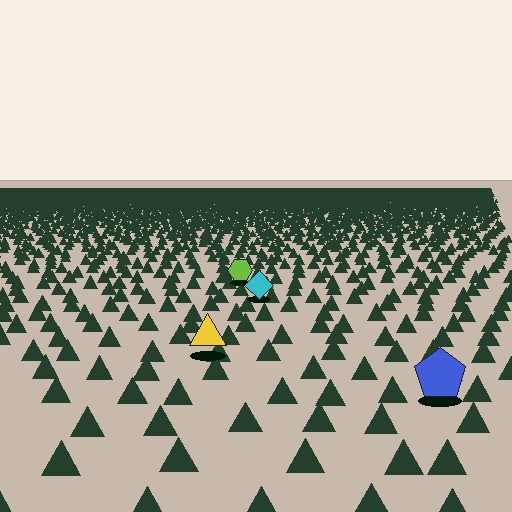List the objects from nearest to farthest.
From nearest to farthest: the blue pentagon, the yellow triangle, the cyan diamond, the lime hexagon.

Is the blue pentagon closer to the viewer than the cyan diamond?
Yes. The blue pentagon is closer — you can tell from the texture gradient: the ground texture is coarser near it.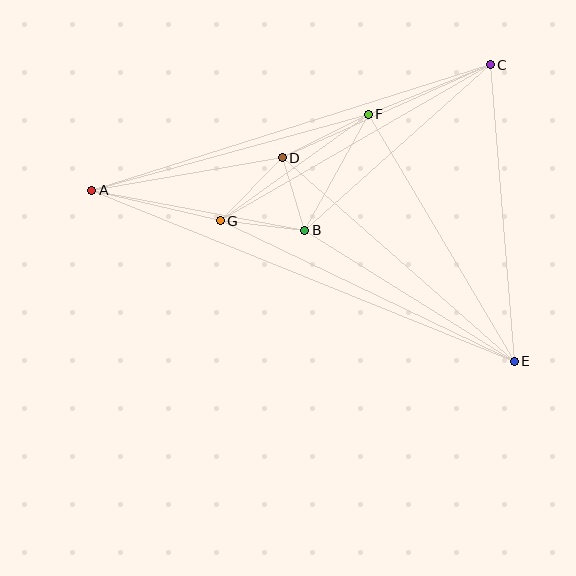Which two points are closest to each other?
Points B and D are closest to each other.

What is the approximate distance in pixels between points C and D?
The distance between C and D is approximately 228 pixels.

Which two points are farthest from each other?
Points A and E are farthest from each other.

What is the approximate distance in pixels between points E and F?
The distance between E and F is approximately 287 pixels.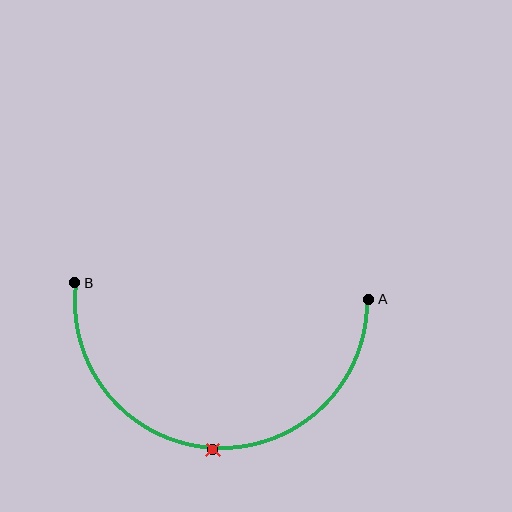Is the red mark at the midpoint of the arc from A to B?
Yes. The red mark lies on the arc at equal arc-length from both A and B — it is the arc midpoint.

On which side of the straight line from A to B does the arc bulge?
The arc bulges below the straight line connecting A and B.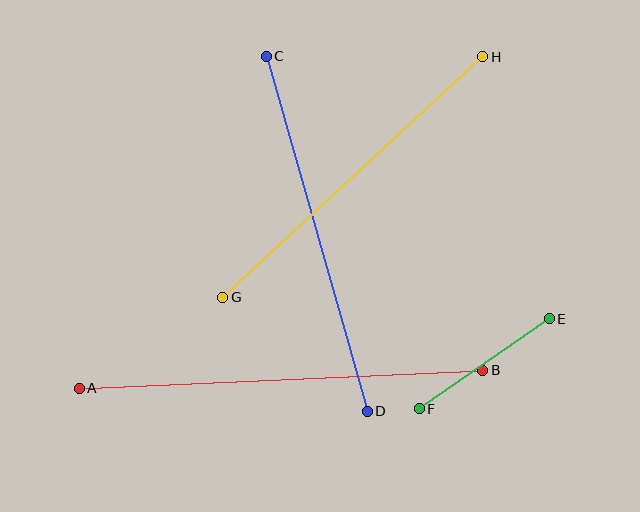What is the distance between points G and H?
The distance is approximately 354 pixels.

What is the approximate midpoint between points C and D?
The midpoint is at approximately (317, 234) pixels.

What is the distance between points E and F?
The distance is approximately 158 pixels.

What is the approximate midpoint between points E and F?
The midpoint is at approximately (484, 364) pixels.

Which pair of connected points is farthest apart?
Points A and B are farthest apart.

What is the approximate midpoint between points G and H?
The midpoint is at approximately (353, 177) pixels.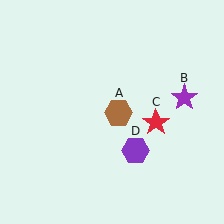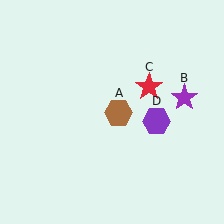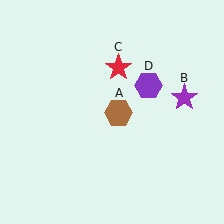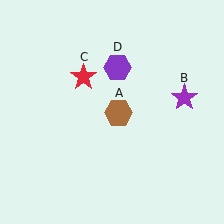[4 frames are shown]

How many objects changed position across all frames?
2 objects changed position: red star (object C), purple hexagon (object D).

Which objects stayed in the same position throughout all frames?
Brown hexagon (object A) and purple star (object B) remained stationary.